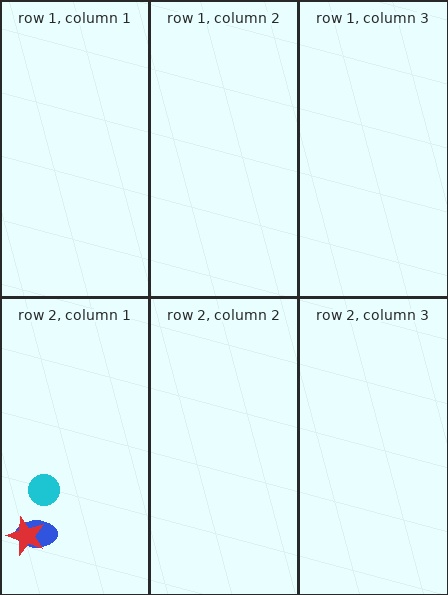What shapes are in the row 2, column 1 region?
The cyan circle, the blue ellipse, the red star.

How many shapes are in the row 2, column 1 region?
3.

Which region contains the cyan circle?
The row 2, column 1 region.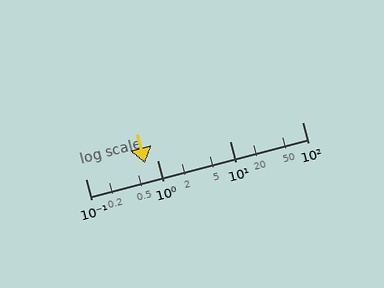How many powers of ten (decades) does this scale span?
The scale spans 3 decades, from 0.1 to 100.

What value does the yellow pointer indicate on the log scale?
The pointer indicates approximately 0.67.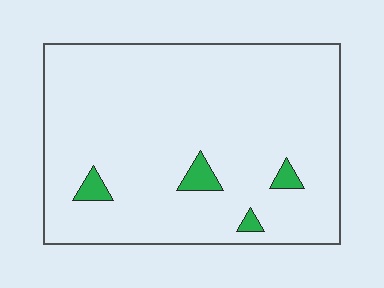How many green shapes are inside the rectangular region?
4.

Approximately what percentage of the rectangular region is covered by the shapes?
Approximately 5%.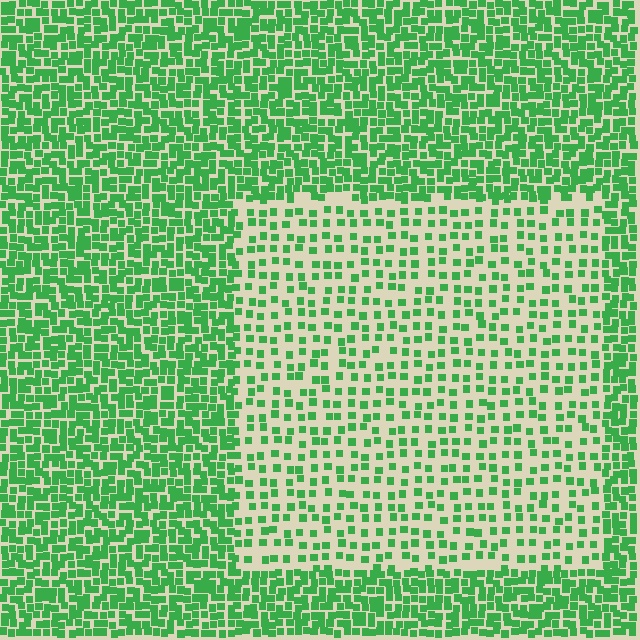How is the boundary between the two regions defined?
The boundary is defined by a change in element density (approximately 2.3x ratio). All elements are the same color, size, and shape.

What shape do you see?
I see a rectangle.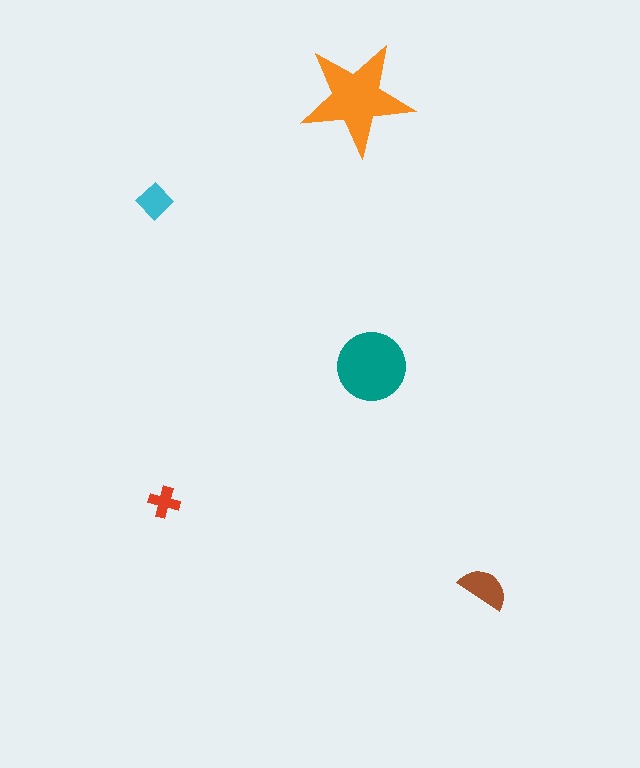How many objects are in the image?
There are 5 objects in the image.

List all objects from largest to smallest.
The orange star, the teal circle, the brown semicircle, the cyan diamond, the red cross.